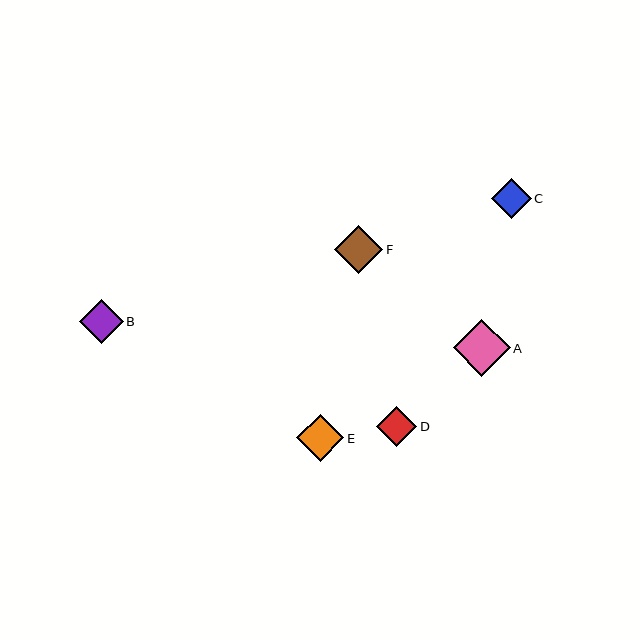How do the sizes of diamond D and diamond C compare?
Diamond D and diamond C are approximately the same size.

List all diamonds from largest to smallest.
From largest to smallest: A, F, E, B, D, C.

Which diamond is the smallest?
Diamond C is the smallest with a size of approximately 40 pixels.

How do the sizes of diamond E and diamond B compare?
Diamond E and diamond B are approximately the same size.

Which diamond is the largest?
Diamond A is the largest with a size of approximately 57 pixels.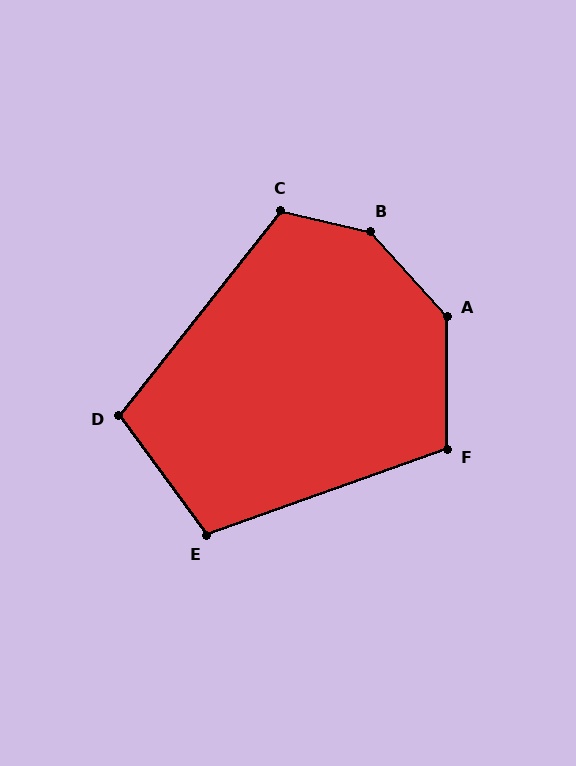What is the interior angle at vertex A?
Approximately 138 degrees (obtuse).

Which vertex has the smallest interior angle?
D, at approximately 105 degrees.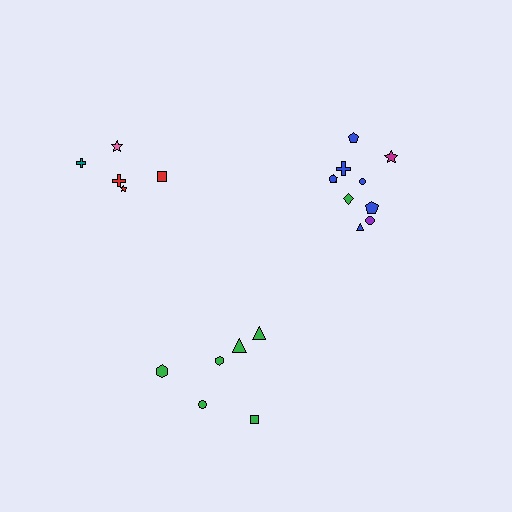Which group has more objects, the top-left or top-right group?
The top-right group.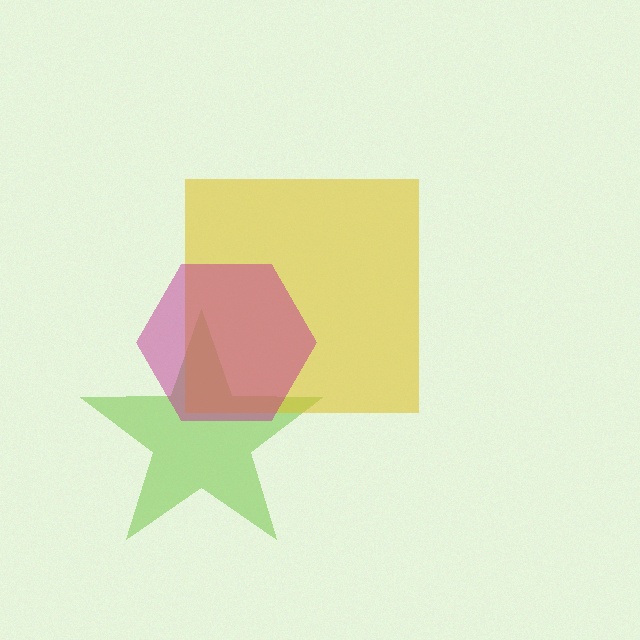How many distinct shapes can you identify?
There are 3 distinct shapes: a lime star, a yellow square, a magenta hexagon.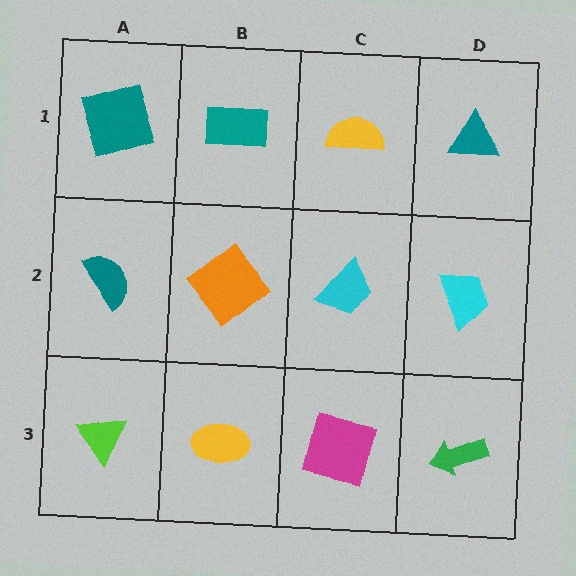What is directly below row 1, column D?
A cyan trapezoid.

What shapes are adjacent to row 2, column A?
A teal square (row 1, column A), a lime triangle (row 3, column A), an orange diamond (row 2, column B).